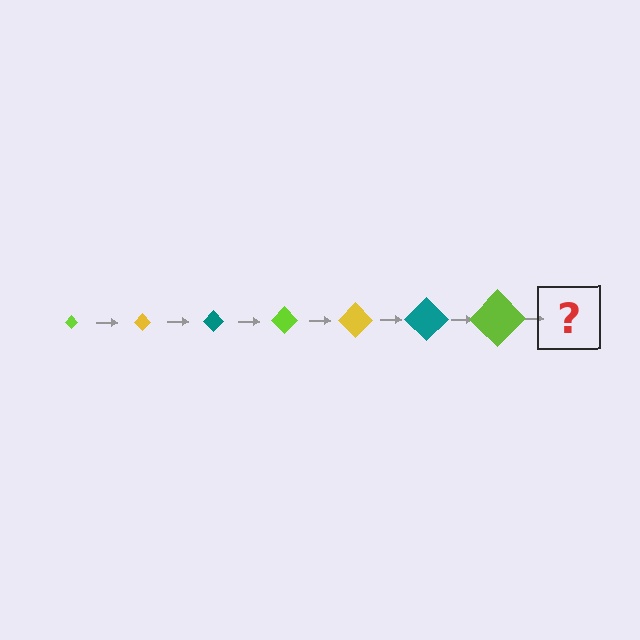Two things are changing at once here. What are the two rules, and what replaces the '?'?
The two rules are that the diamond grows larger each step and the color cycles through lime, yellow, and teal. The '?' should be a yellow diamond, larger than the previous one.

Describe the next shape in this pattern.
It should be a yellow diamond, larger than the previous one.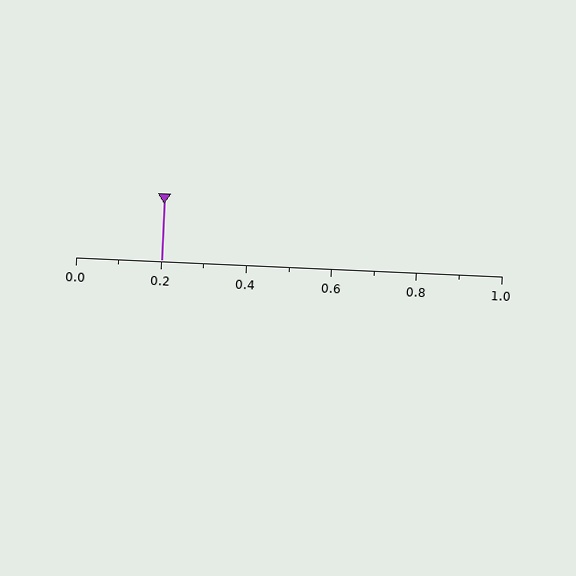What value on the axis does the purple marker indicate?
The marker indicates approximately 0.2.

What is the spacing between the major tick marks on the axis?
The major ticks are spaced 0.2 apart.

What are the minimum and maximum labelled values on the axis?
The axis runs from 0.0 to 1.0.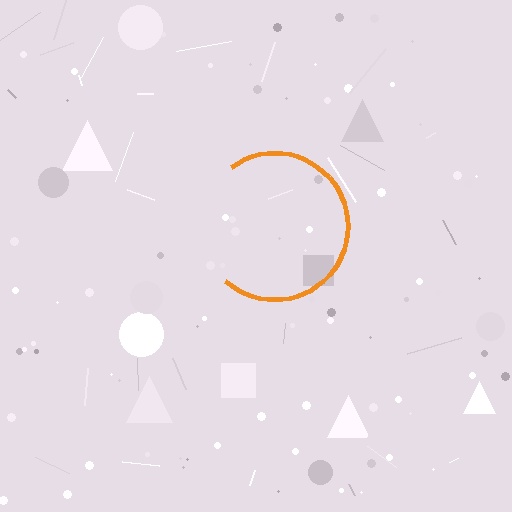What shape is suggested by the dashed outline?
The dashed outline suggests a circle.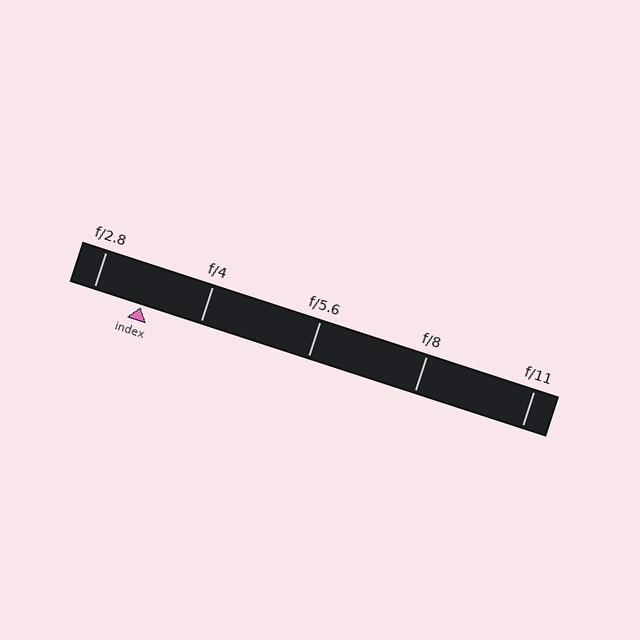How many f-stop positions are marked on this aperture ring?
There are 5 f-stop positions marked.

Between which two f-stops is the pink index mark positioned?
The index mark is between f/2.8 and f/4.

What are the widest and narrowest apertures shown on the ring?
The widest aperture shown is f/2.8 and the narrowest is f/11.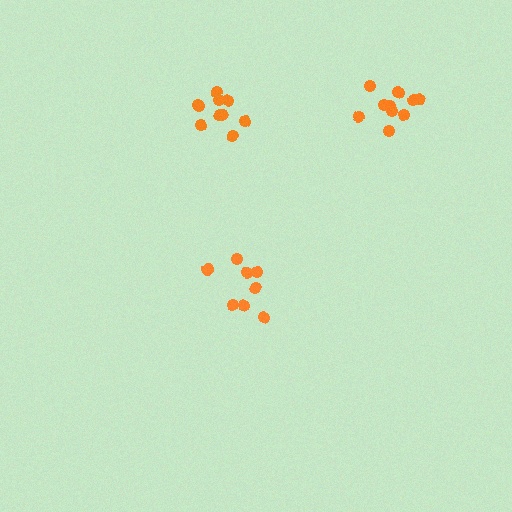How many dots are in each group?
Group 1: 10 dots, Group 2: 8 dots, Group 3: 10 dots (28 total).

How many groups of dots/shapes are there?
There are 3 groups.